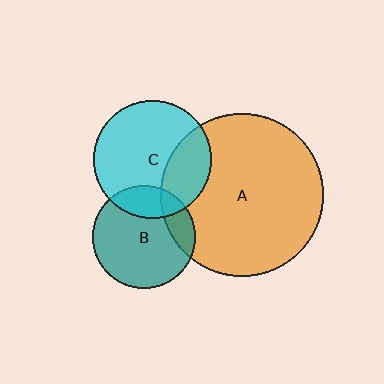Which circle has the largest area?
Circle A (orange).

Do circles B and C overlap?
Yes.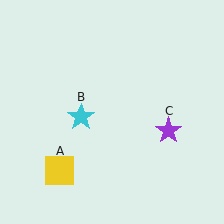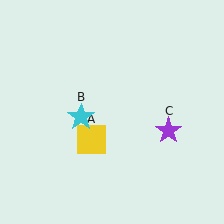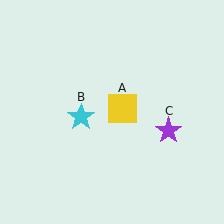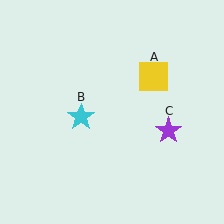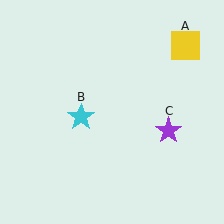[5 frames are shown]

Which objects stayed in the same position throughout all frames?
Cyan star (object B) and purple star (object C) remained stationary.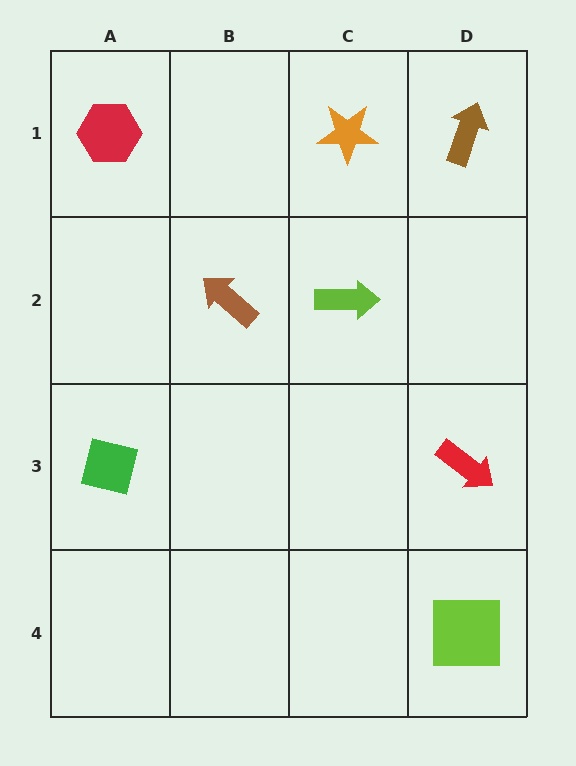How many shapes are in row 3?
2 shapes.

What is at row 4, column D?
A lime square.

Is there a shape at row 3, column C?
No, that cell is empty.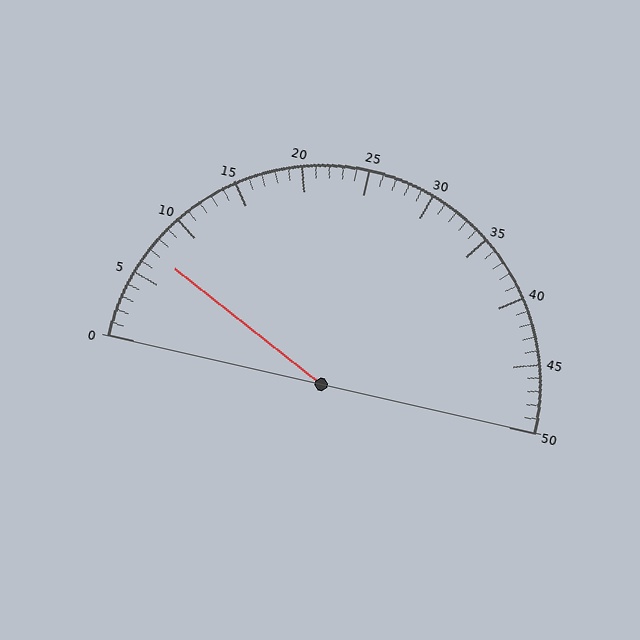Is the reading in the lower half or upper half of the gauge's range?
The reading is in the lower half of the range (0 to 50).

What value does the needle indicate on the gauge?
The needle indicates approximately 7.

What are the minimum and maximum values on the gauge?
The gauge ranges from 0 to 50.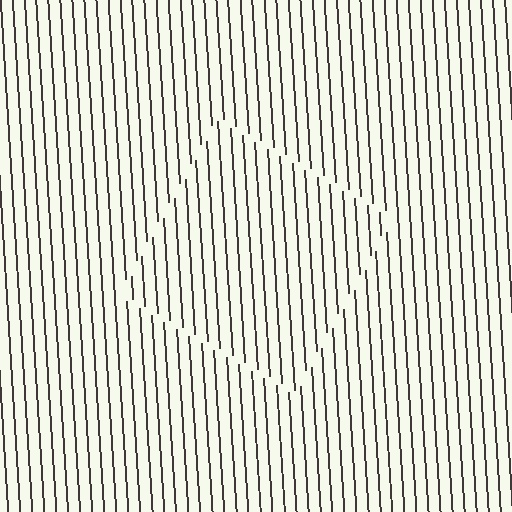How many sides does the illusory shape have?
4 sides — the line-ends trace a square.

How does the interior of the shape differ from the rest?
The interior of the shape contains the same grating, shifted by half a period — the contour is defined by the phase discontinuity where line-ends from the inner and outer gratings abut.